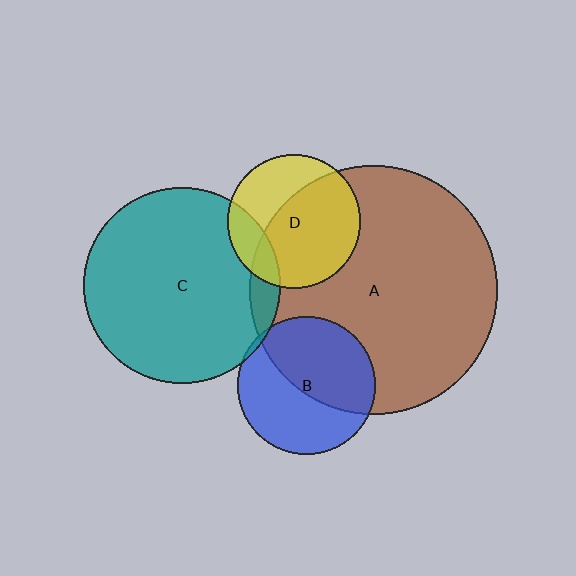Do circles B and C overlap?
Yes.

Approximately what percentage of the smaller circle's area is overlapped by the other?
Approximately 5%.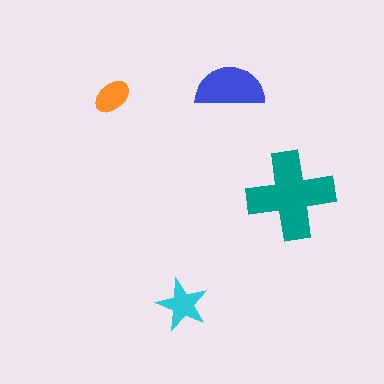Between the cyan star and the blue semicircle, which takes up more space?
The blue semicircle.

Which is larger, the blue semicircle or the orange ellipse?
The blue semicircle.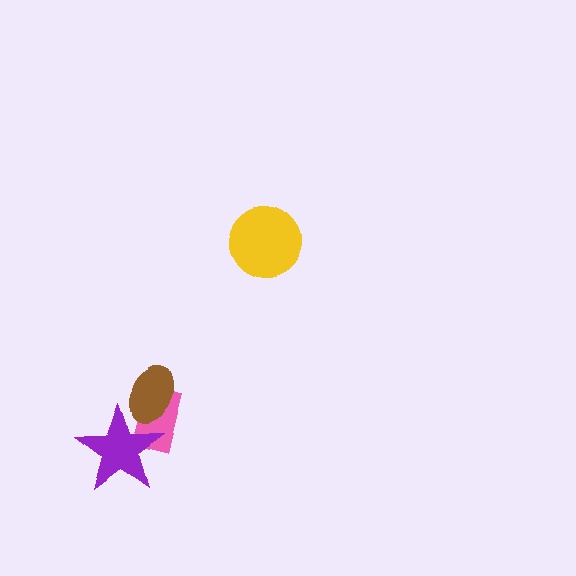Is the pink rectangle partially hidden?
Yes, it is partially covered by another shape.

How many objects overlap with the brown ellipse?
2 objects overlap with the brown ellipse.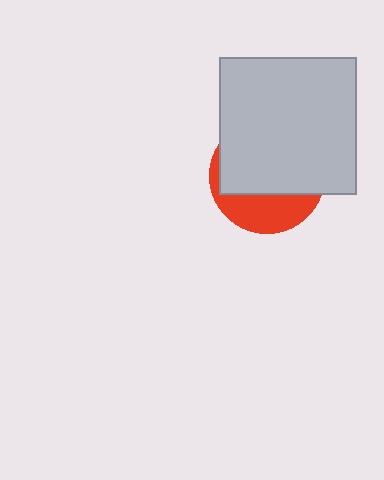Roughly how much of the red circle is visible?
A small part of it is visible (roughly 33%).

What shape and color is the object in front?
The object in front is a light gray square.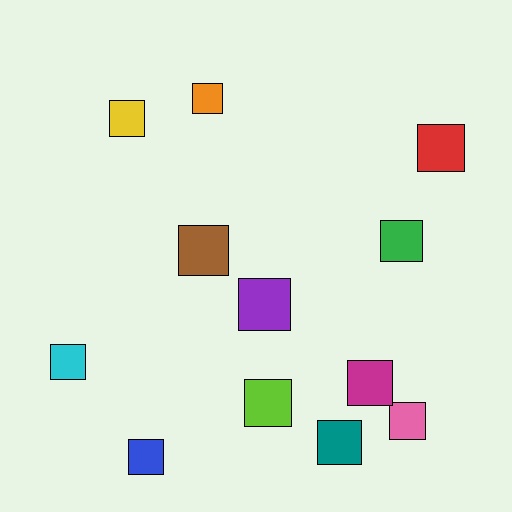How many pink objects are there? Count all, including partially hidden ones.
There is 1 pink object.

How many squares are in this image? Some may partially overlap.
There are 12 squares.